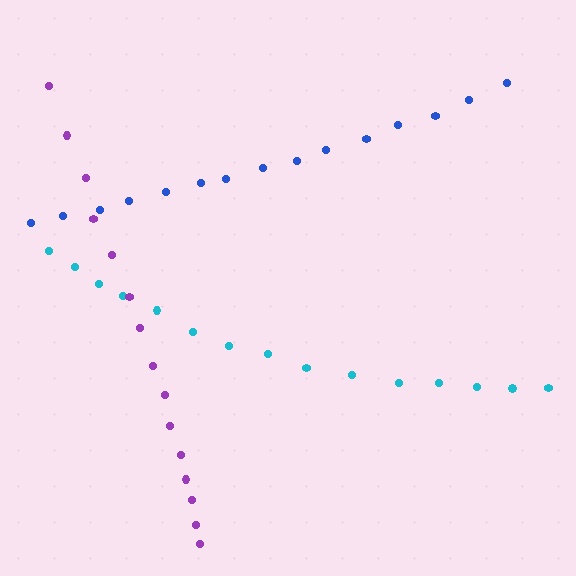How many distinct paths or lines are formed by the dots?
There are 3 distinct paths.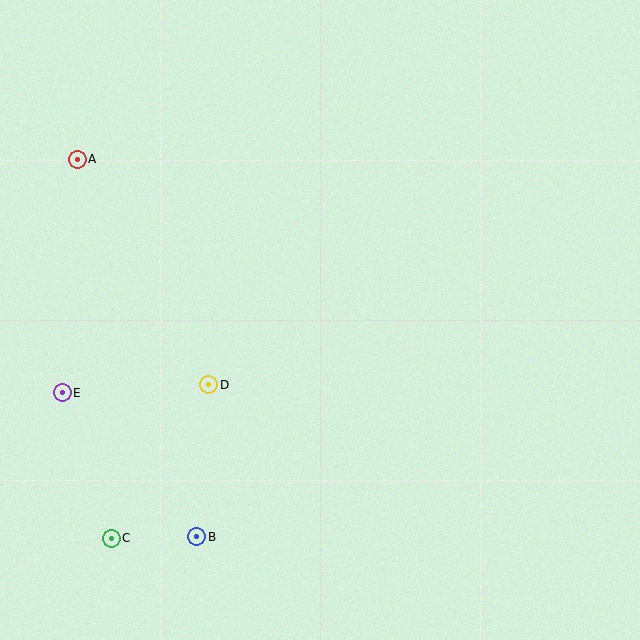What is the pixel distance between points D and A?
The distance between D and A is 261 pixels.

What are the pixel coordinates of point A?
Point A is at (77, 159).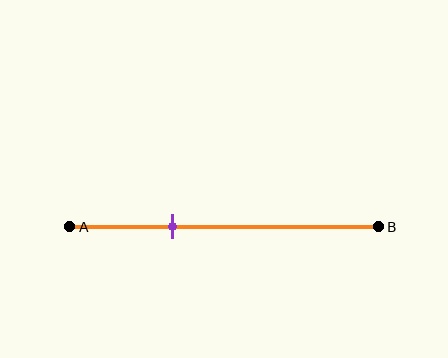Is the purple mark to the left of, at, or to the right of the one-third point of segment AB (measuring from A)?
The purple mark is approximately at the one-third point of segment AB.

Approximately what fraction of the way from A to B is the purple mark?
The purple mark is approximately 35% of the way from A to B.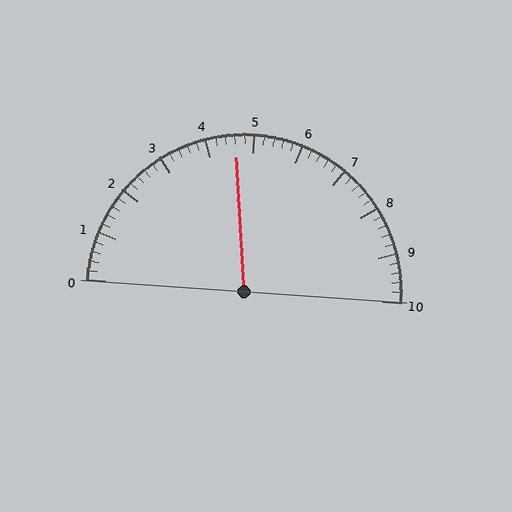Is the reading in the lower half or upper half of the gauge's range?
The reading is in the lower half of the range (0 to 10).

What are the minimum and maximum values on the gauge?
The gauge ranges from 0 to 10.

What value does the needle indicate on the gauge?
The needle indicates approximately 4.6.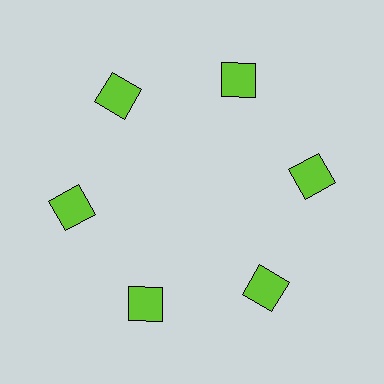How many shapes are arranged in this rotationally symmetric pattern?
There are 6 shapes, arranged in 6 groups of 1.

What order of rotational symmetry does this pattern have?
This pattern has 6-fold rotational symmetry.